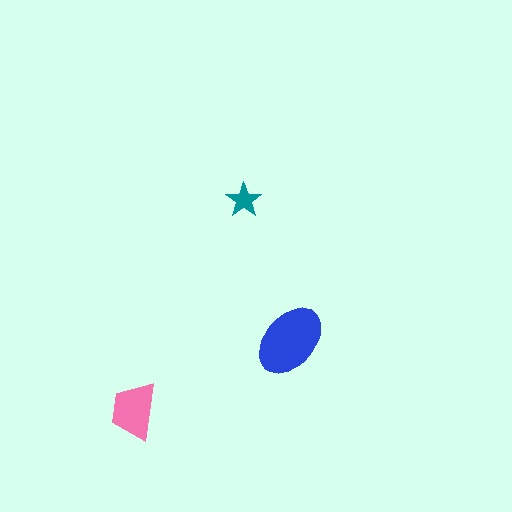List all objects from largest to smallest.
The blue ellipse, the pink trapezoid, the teal star.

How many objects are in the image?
There are 3 objects in the image.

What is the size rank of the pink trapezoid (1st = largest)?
2nd.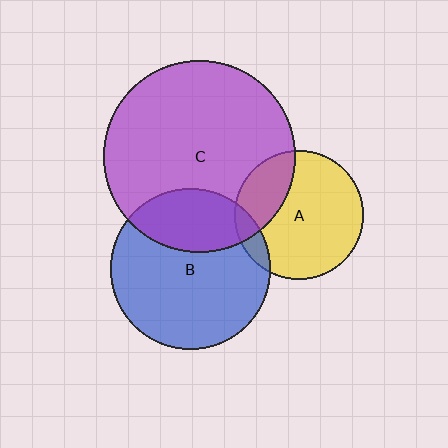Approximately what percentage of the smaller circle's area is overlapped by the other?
Approximately 30%.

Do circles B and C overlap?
Yes.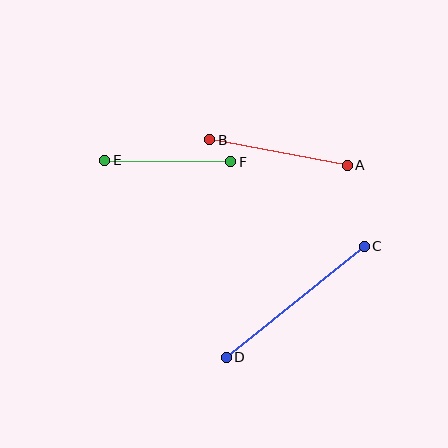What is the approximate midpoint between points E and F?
The midpoint is at approximately (168, 161) pixels.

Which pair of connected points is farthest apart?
Points C and D are farthest apart.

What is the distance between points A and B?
The distance is approximately 140 pixels.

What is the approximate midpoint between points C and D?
The midpoint is at approximately (295, 302) pixels.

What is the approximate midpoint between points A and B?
The midpoint is at approximately (279, 153) pixels.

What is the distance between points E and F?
The distance is approximately 126 pixels.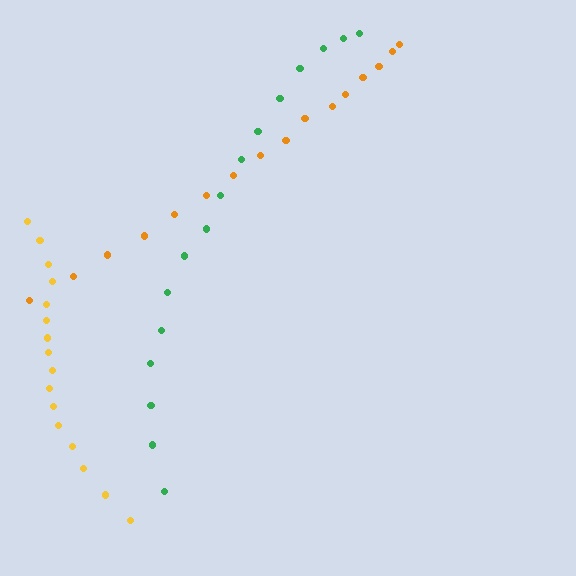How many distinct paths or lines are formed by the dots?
There are 3 distinct paths.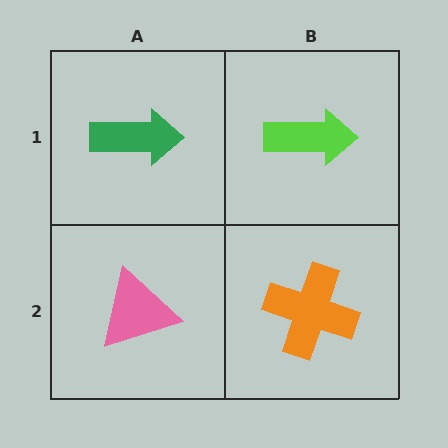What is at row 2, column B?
An orange cross.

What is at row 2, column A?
A pink triangle.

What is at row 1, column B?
A lime arrow.